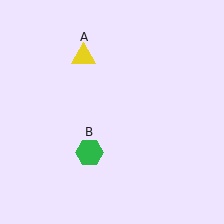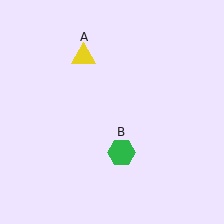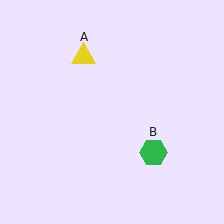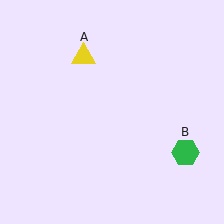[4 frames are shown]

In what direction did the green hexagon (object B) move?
The green hexagon (object B) moved right.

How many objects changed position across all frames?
1 object changed position: green hexagon (object B).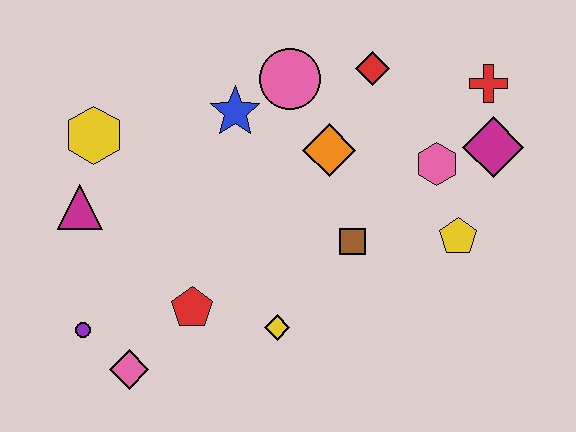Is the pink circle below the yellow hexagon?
No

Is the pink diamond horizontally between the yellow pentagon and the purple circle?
Yes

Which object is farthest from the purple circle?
The red cross is farthest from the purple circle.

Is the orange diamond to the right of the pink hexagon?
No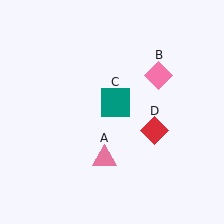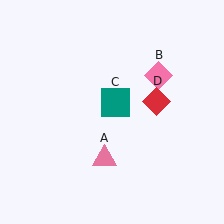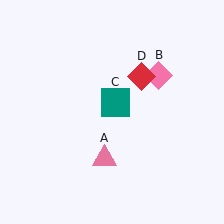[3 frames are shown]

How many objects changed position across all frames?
1 object changed position: red diamond (object D).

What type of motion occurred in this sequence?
The red diamond (object D) rotated counterclockwise around the center of the scene.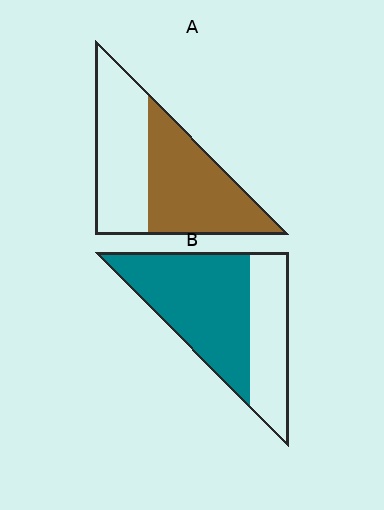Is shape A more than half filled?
Roughly half.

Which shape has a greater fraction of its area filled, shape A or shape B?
Shape B.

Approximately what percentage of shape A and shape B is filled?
A is approximately 55% and B is approximately 65%.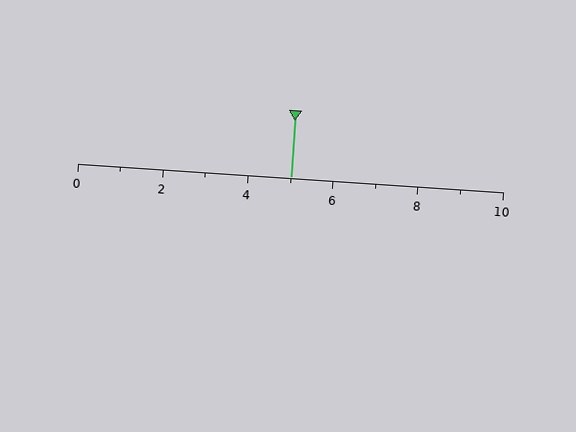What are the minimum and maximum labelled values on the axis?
The axis runs from 0 to 10.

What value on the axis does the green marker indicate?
The marker indicates approximately 5.